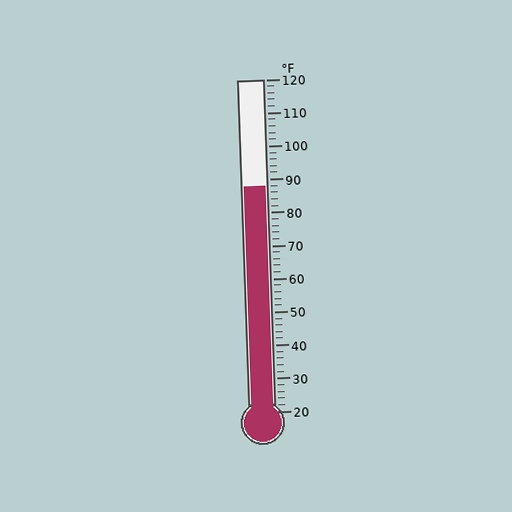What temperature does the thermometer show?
The thermometer shows approximately 88°F.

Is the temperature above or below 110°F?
The temperature is below 110°F.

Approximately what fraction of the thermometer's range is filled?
The thermometer is filled to approximately 70% of its range.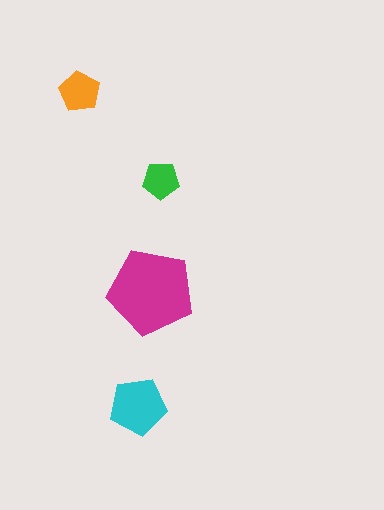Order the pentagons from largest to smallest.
the magenta one, the cyan one, the orange one, the green one.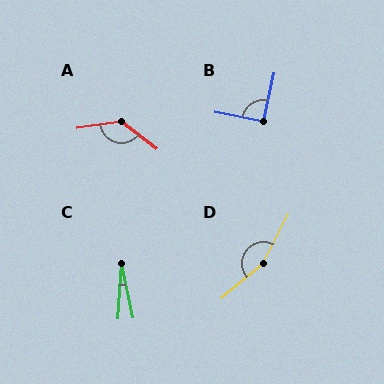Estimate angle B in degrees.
Approximately 91 degrees.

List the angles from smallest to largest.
C (15°), B (91°), A (134°), D (158°).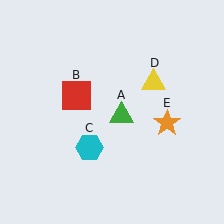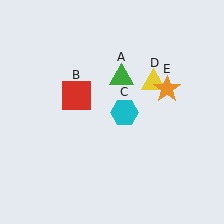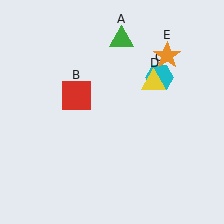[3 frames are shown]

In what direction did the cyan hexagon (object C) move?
The cyan hexagon (object C) moved up and to the right.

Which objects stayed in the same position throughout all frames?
Red square (object B) and yellow triangle (object D) remained stationary.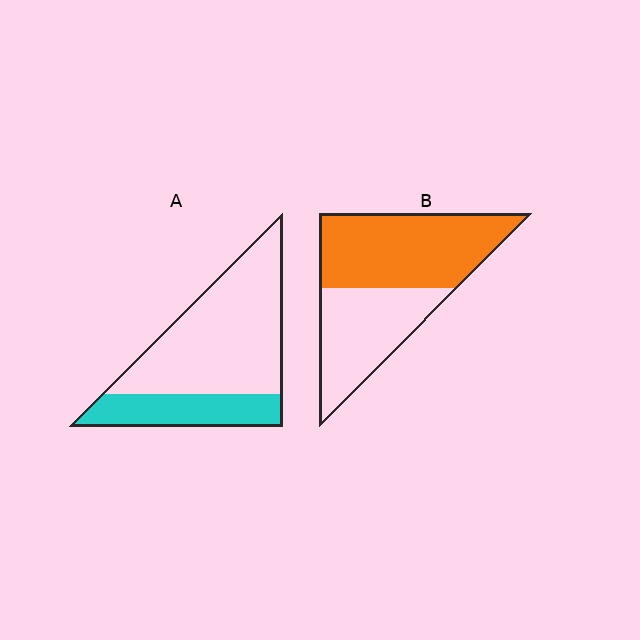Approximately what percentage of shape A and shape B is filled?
A is approximately 30% and B is approximately 60%.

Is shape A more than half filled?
No.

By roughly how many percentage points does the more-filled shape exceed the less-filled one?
By roughly 30 percentage points (B over A).